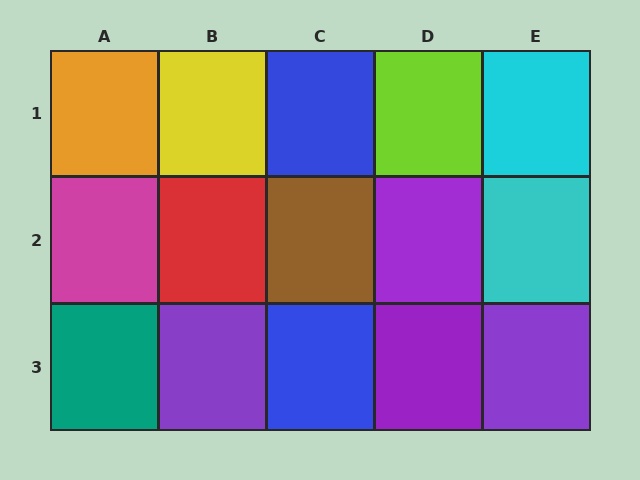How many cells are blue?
2 cells are blue.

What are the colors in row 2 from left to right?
Magenta, red, brown, purple, cyan.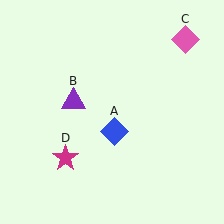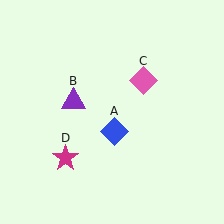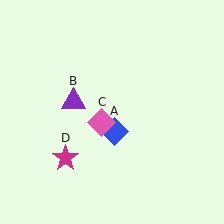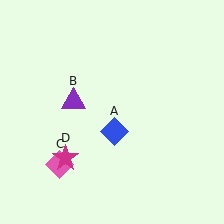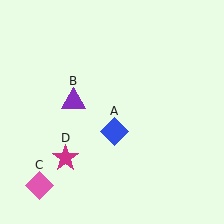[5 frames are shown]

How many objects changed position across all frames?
1 object changed position: pink diamond (object C).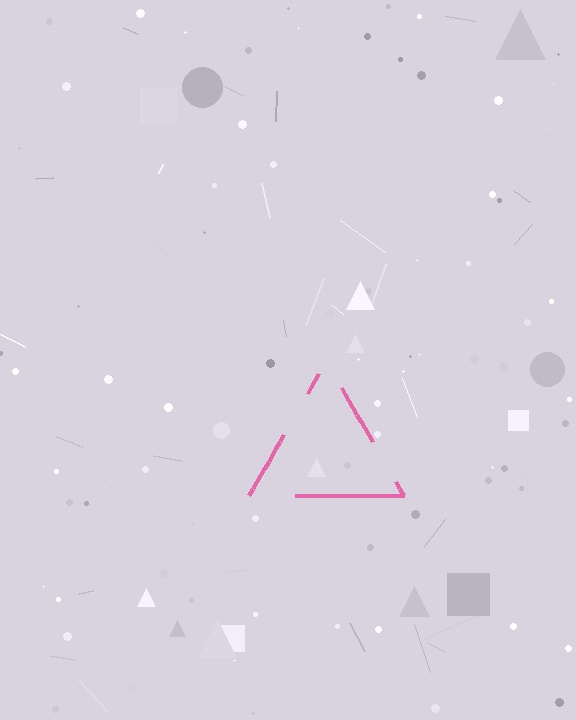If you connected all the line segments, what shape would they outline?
They would outline a triangle.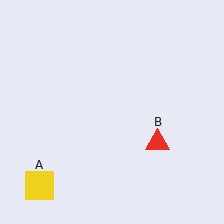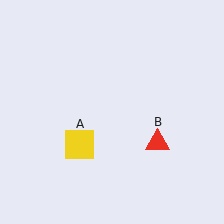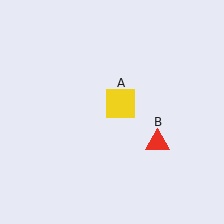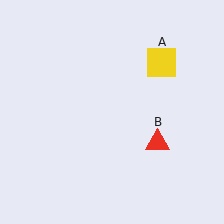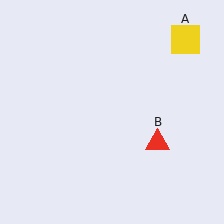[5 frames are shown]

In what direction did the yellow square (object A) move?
The yellow square (object A) moved up and to the right.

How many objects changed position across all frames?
1 object changed position: yellow square (object A).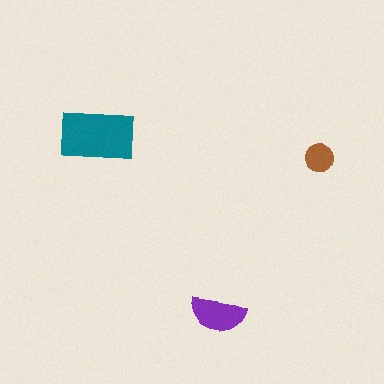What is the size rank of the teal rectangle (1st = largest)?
1st.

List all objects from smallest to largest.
The brown circle, the purple semicircle, the teal rectangle.